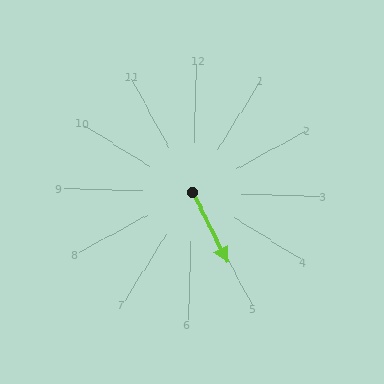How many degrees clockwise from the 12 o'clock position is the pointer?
Approximately 151 degrees.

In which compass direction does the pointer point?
Southeast.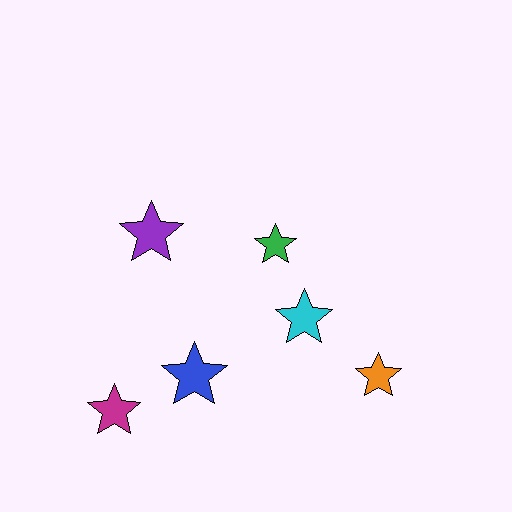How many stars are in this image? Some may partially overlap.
There are 6 stars.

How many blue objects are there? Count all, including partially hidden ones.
There is 1 blue object.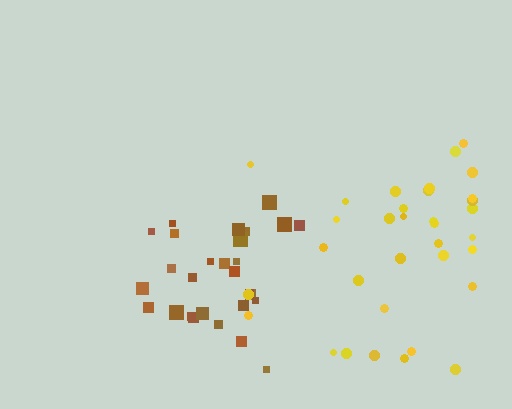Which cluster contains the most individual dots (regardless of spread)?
Yellow (34).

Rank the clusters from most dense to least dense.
brown, yellow.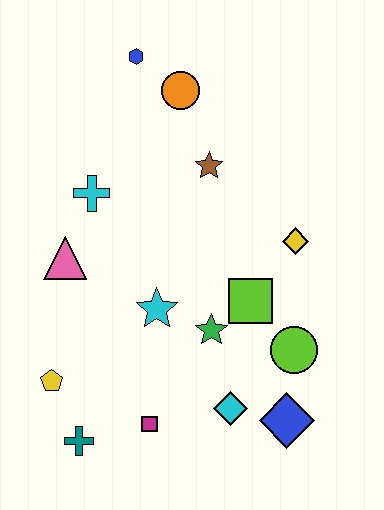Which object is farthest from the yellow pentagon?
The blue hexagon is farthest from the yellow pentagon.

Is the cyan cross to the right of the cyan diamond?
No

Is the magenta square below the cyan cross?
Yes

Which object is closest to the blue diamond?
The cyan diamond is closest to the blue diamond.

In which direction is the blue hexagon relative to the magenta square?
The blue hexagon is above the magenta square.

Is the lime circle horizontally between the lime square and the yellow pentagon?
No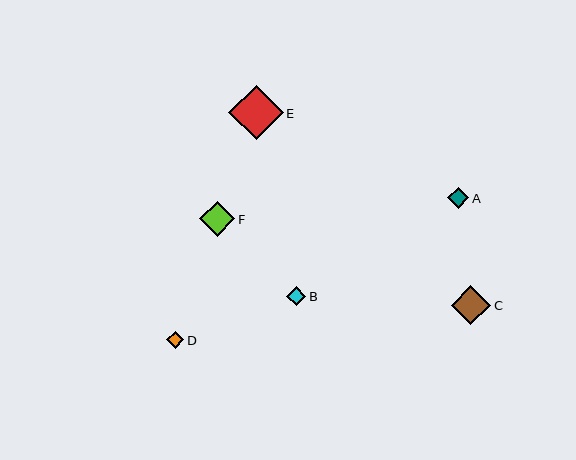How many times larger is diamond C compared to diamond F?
Diamond C is approximately 1.1 times the size of diamond F.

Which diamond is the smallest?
Diamond D is the smallest with a size of approximately 17 pixels.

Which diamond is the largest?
Diamond E is the largest with a size of approximately 54 pixels.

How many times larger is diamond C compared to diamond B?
Diamond C is approximately 2.1 times the size of diamond B.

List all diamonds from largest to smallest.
From largest to smallest: E, C, F, A, B, D.